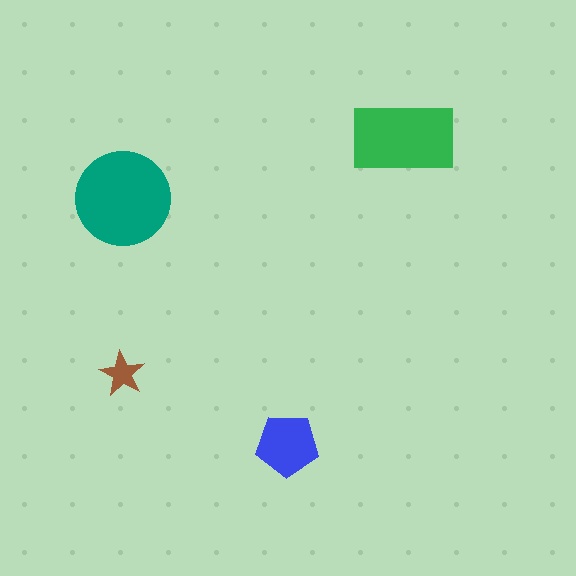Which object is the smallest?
The brown star.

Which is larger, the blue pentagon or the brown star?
The blue pentagon.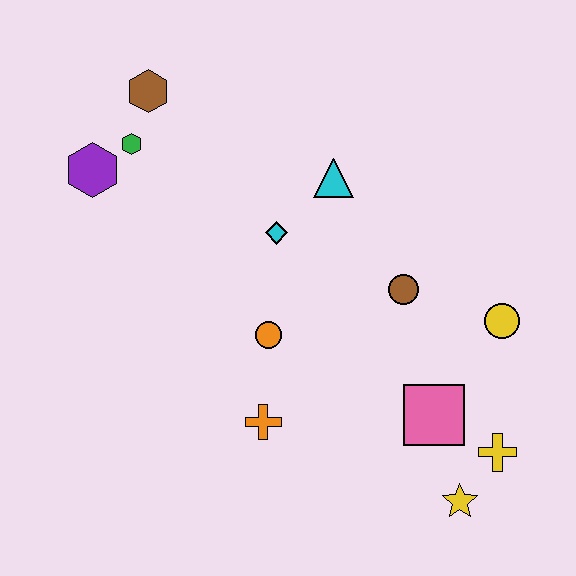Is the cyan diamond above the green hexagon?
No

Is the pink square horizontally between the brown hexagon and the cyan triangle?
No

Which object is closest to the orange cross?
The orange circle is closest to the orange cross.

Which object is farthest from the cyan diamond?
The yellow star is farthest from the cyan diamond.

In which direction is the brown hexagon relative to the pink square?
The brown hexagon is above the pink square.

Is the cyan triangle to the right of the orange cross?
Yes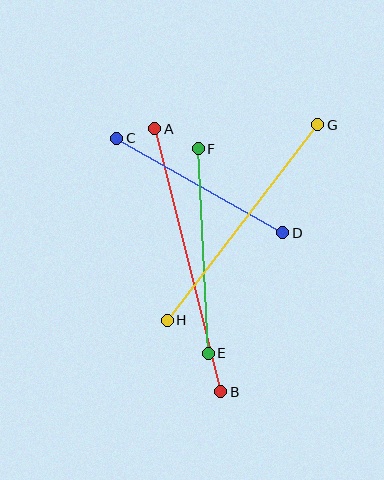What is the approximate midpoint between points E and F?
The midpoint is at approximately (203, 251) pixels.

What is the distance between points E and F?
The distance is approximately 204 pixels.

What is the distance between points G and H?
The distance is approximately 247 pixels.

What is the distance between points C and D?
The distance is approximately 191 pixels.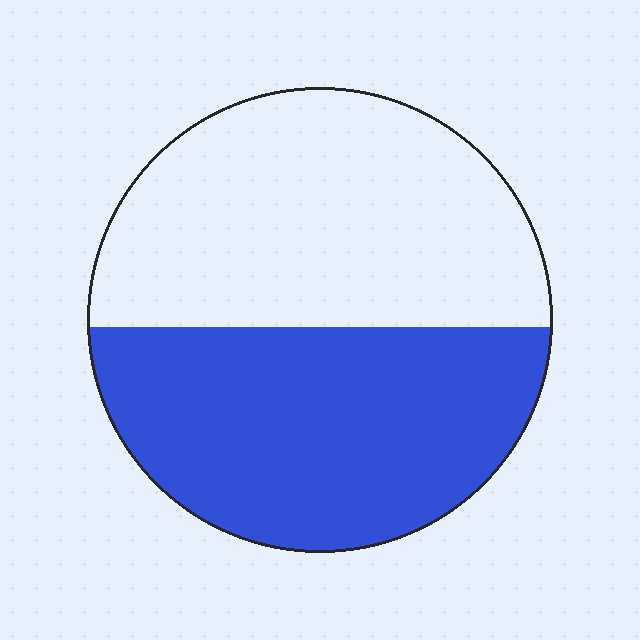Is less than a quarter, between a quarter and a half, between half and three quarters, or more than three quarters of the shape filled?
Between a quarter and a half.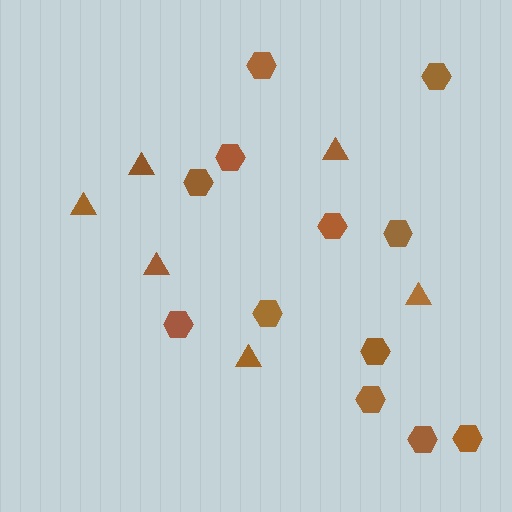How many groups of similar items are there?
There are 2 groups: one group of hexagons (12) and one group of triangles (6).